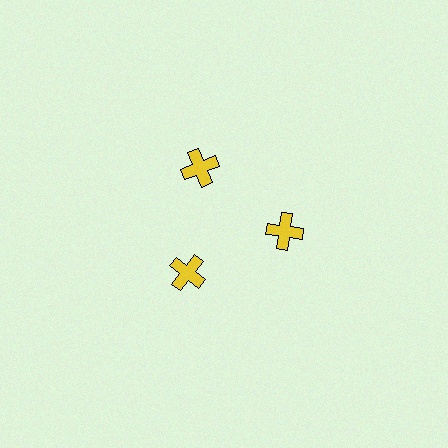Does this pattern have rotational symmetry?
Yes, this pattern has 3-fold rotational symmetry. It looks the same after rotating 120 degrees around the center.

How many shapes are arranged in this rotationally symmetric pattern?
There are 3 shapes, arranged in 3 groups of 1.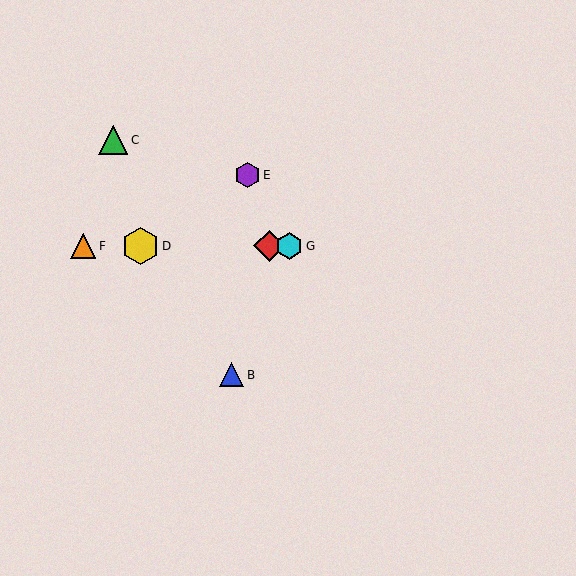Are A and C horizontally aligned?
No, A is at y≈246 and C is at y≈140.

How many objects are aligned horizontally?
4 objects (A, D, F, G) are aligned horizontally.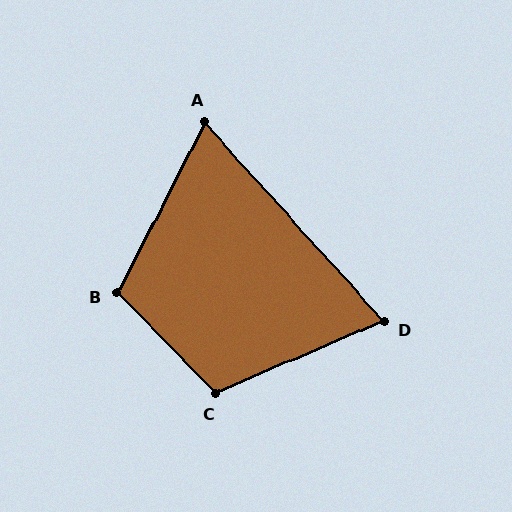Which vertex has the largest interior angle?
C, at approximately 111 degrees.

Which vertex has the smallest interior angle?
A, at approximately 69 degrees.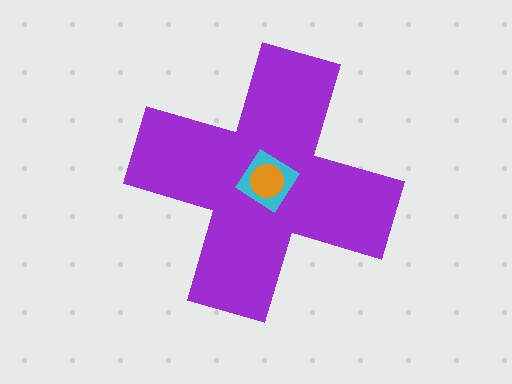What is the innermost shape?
The orange circle.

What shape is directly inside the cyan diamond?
The orange circle.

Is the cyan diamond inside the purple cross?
Yes.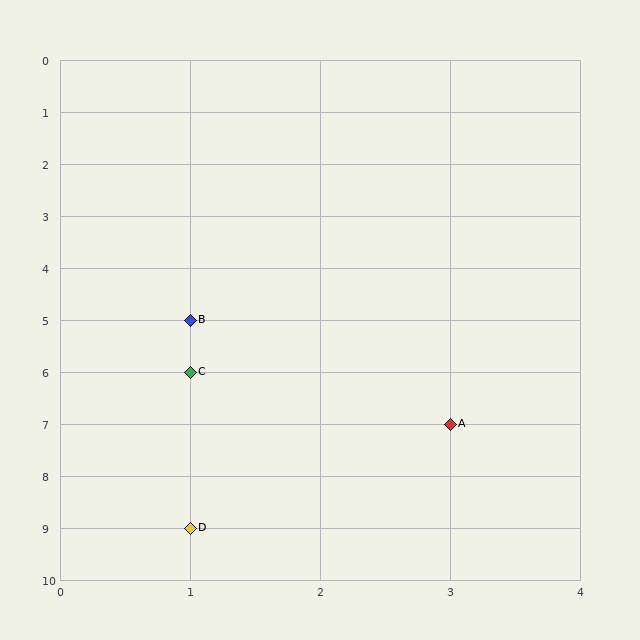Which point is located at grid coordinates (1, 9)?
Point D is at (1, 9).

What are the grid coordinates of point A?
Point A is at grid coordinates (3, 7).